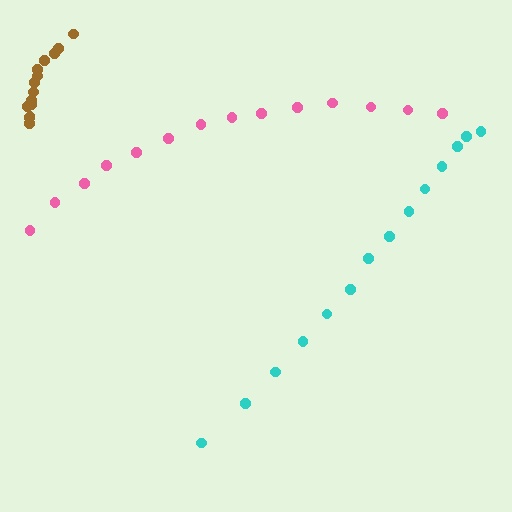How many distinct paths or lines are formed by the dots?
There are 3 distinct paths.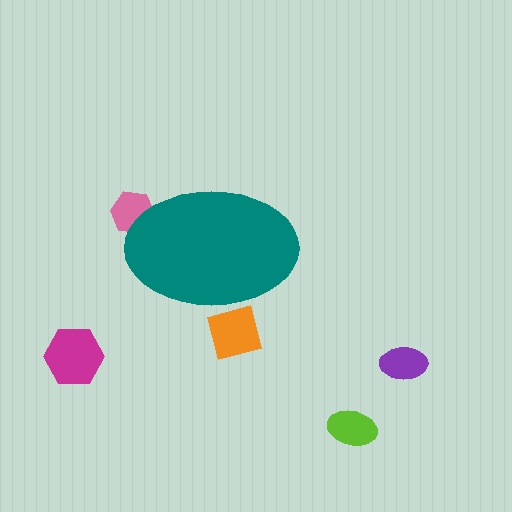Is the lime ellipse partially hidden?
No, the lime ellipse is fully visible.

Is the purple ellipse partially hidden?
No, the purple ellipse is fully visible.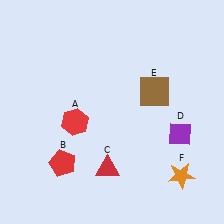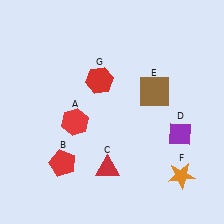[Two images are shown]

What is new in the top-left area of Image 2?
A red hexagon (G) was added in the top-left area of Image 2.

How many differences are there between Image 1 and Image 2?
There is 1 difference between the two images.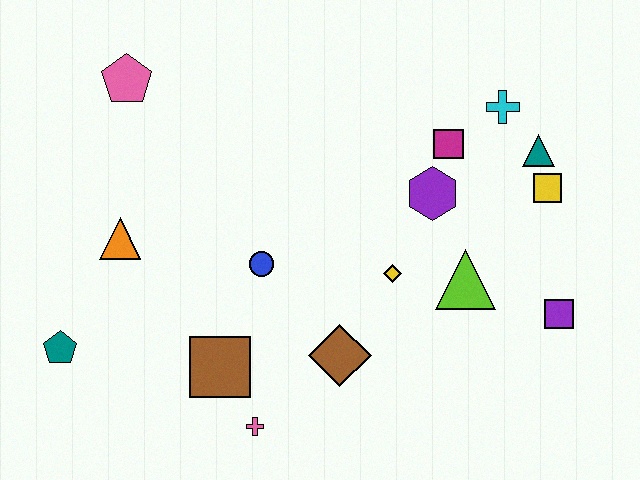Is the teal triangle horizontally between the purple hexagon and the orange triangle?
No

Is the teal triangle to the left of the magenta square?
No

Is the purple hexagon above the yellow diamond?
Yes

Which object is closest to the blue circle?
The brown square is closest to the blue circle.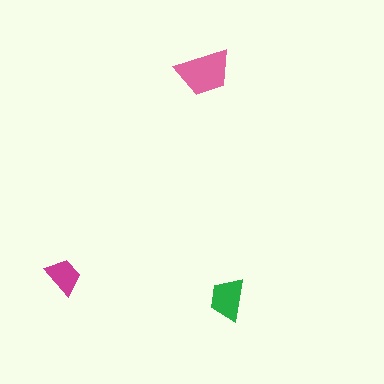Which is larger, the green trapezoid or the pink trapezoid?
The pink one.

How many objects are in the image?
There are 3 objects in the image.